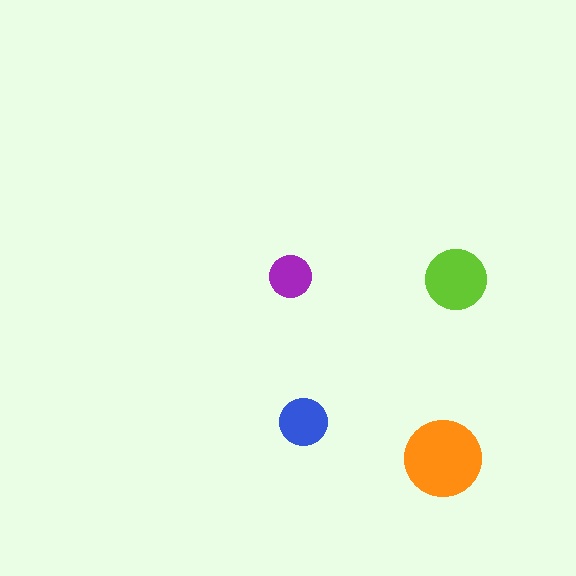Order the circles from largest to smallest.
the orange one, the lime one, the blue one, the purple one.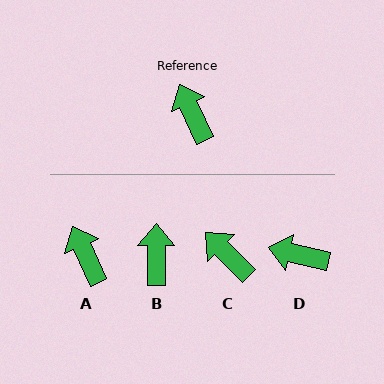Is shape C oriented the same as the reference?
No, it is off by about 20 degrees.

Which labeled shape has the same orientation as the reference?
A.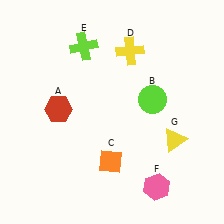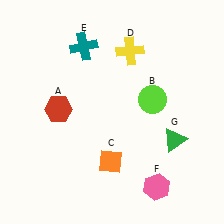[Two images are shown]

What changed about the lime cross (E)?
In Image 1, E is lime. In Image 2, it changed to teal.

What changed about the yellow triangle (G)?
In Image 1, G is yellow. In Image 2, it changed to green.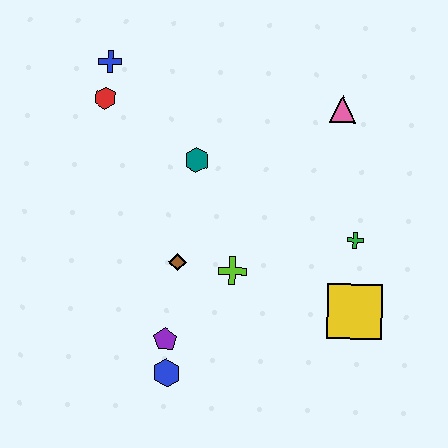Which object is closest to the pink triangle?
The green cross is closest to the pink triangle.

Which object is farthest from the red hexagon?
The yellow square is farthest from the red hexagon.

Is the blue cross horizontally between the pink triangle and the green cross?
No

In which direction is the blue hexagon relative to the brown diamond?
The blue hexagon is below the brown diamond.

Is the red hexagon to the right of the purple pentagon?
No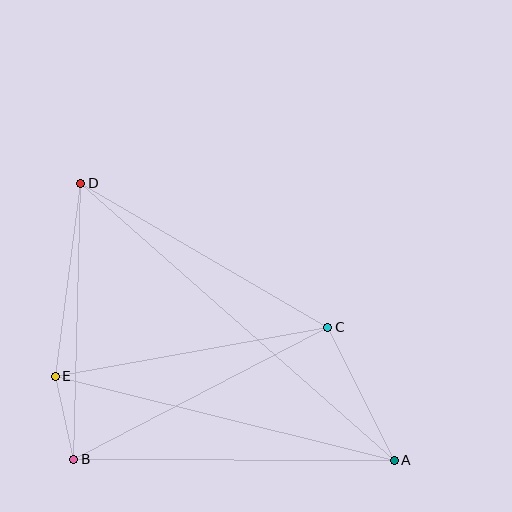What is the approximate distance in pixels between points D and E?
The distance between D and E is approximately 195 pixels.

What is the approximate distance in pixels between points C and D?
The distance between C and D is approximately 286 pixels.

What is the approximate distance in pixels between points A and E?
The distance between A and E is approximately 350 pixels.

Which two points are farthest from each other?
Points A and D are farthest from each other.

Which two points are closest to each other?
Points B and E are closest to each other.